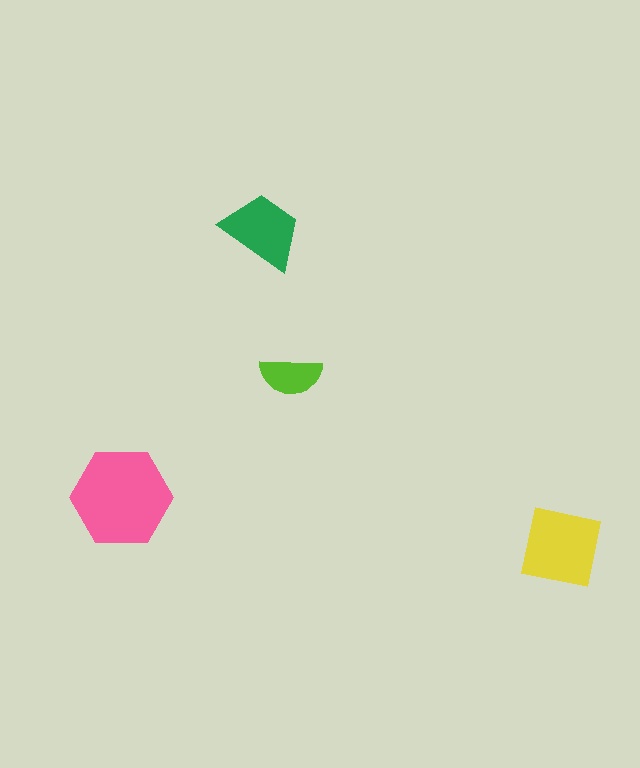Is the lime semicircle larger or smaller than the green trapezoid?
Smaller.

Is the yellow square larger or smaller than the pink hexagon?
Smaller.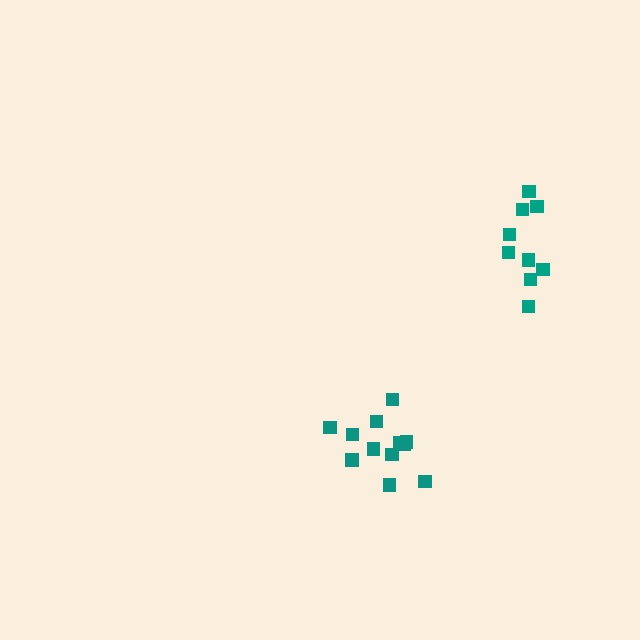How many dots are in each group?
Group 1: 9 dots, Group 2: 12 dots (21 total).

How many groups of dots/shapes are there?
There are 2 groups.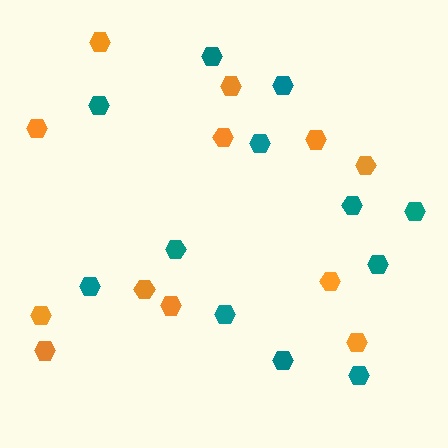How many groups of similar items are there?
There are 2 groups: one group of orange hexagons (12) and one group of teal hexagons (12).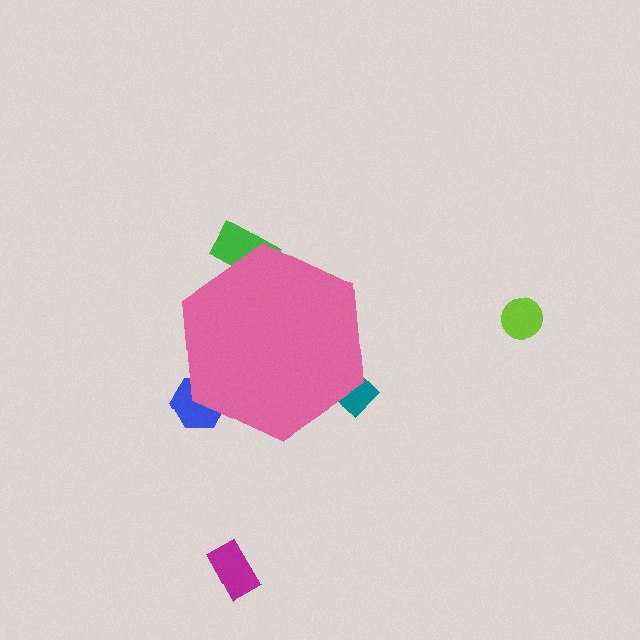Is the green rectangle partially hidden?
Yes, the green rectangle is partially hidden behind the pink hexagon.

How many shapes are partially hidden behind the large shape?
3 shapes are partially hidden.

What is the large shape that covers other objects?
A pink hexagon.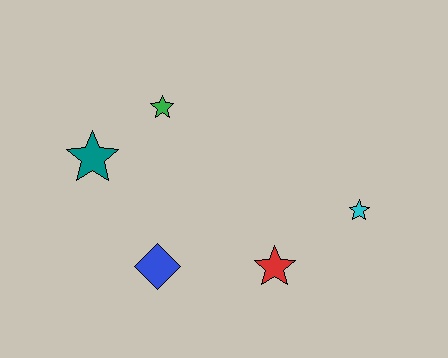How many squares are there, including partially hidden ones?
There are no squares.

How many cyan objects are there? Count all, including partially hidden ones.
There is 1 cyan object.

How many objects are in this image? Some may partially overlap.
There are 5 objects.